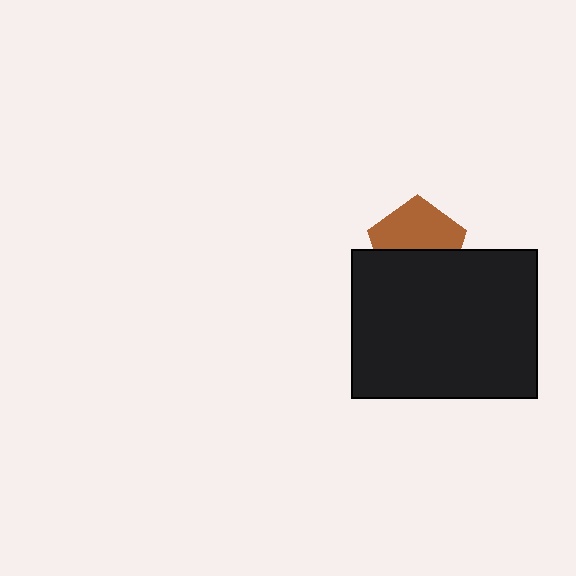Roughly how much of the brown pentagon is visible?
About half of it is visible (roughly 55%).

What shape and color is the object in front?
The object in front is a black rectangle.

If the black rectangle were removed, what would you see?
You would see the complete brown pentagon.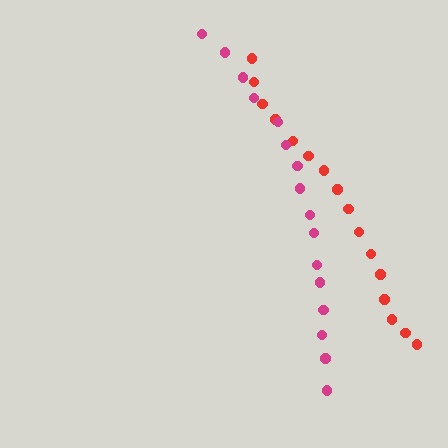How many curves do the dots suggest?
There are 2 distinct paths.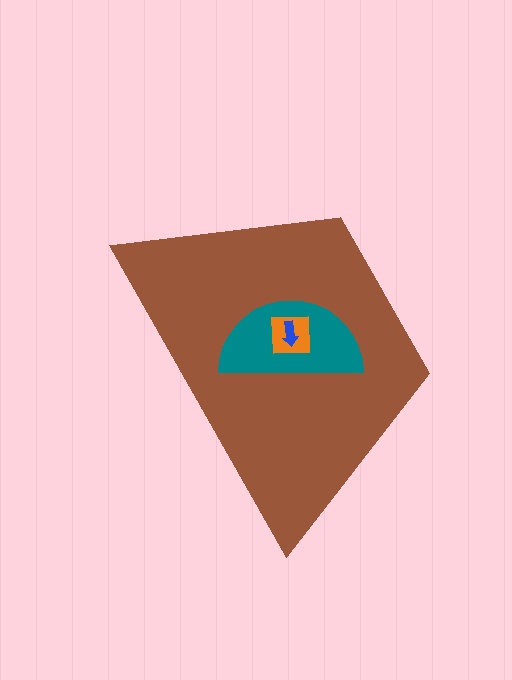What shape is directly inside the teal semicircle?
The orange square.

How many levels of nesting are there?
4.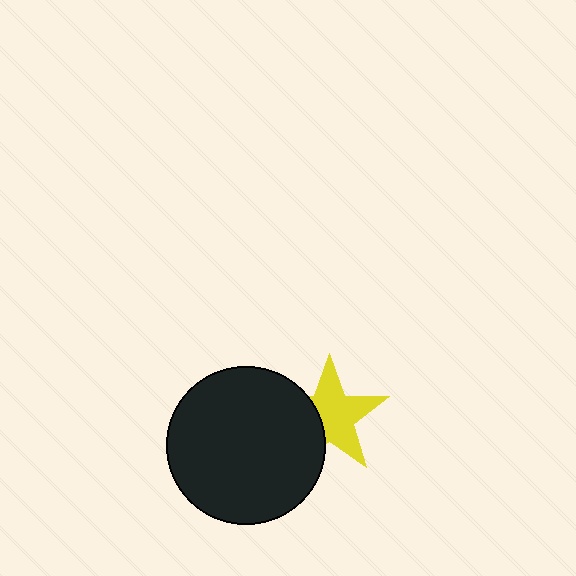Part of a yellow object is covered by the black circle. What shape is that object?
It is a star.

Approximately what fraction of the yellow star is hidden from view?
Roughly 34% of the yellow star is hidden behind the black circle.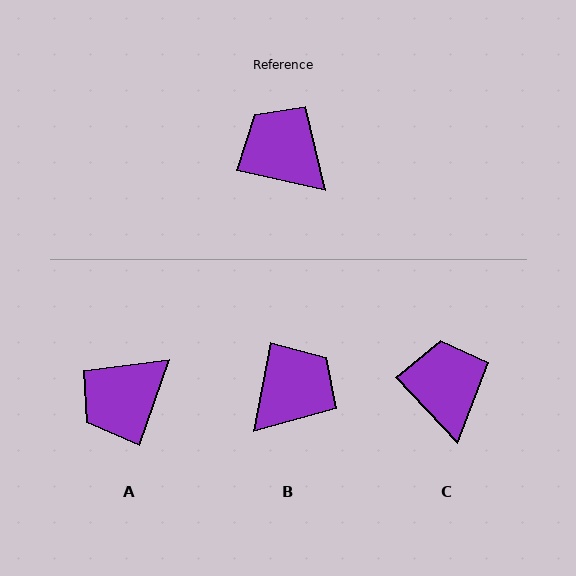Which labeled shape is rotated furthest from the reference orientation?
B, about 87 degrees away.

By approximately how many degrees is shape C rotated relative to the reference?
Approximately 34 degrees clockwise.